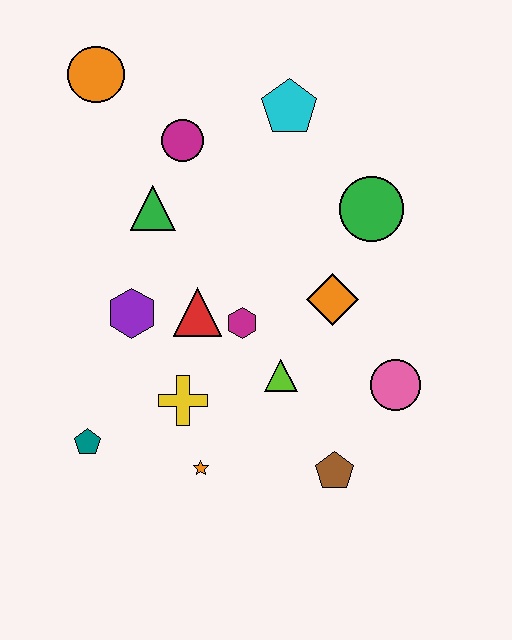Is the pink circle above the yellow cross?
Yes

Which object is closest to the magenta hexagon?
The red triangle is closest to the magenta hexagon.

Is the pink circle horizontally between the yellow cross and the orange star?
No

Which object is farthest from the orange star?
The orange circle is farthest from the orange star.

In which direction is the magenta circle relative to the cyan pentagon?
The magenta circle is to the left of the cyan pentagon.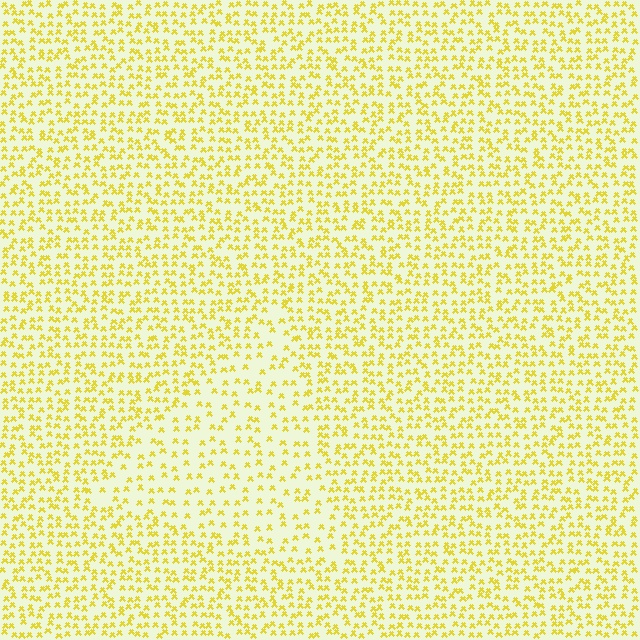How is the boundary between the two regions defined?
The boundary is defined by a change in element density (approximately 1.8x ratio). All elements are the same color, size, and shape.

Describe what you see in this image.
The image contains small yellow elements arranged at two different densities. A triangle-shaped region is visible where the elements are less densely packed than the surrounding area.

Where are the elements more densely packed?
The elements are more densely packed outside the triangle boundary.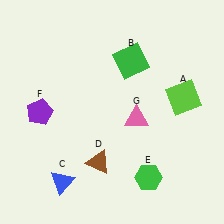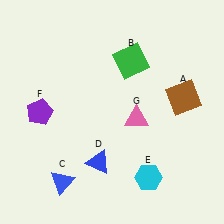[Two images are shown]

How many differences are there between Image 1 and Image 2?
There are 3 differences between the two images.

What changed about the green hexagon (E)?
In Image 1, E is green. In Image 2, it changed to cyan.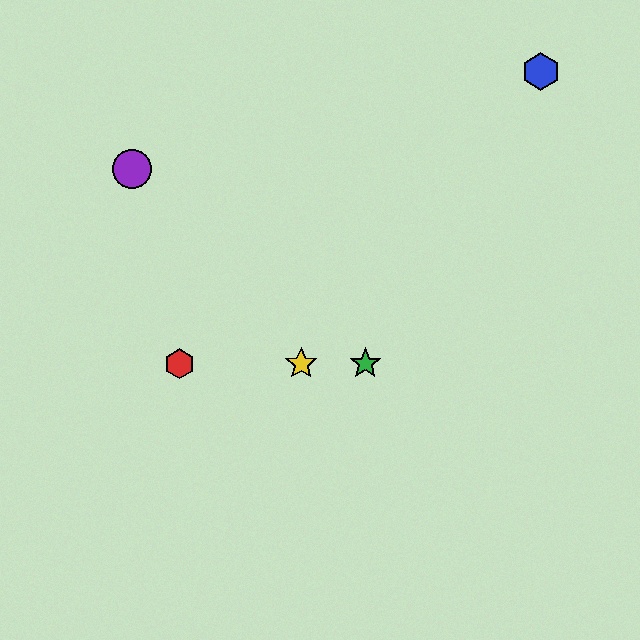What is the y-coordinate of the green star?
The green star is at y≈364.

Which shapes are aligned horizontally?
The red hexagon, the green star, the yellow star are aligned horizontally.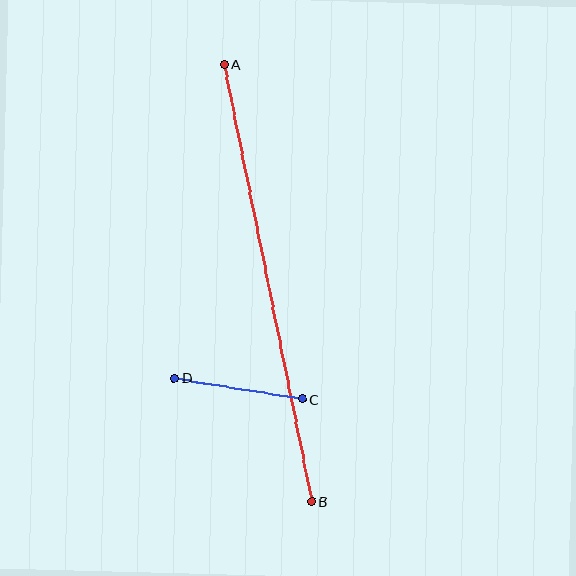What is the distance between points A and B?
The distance is approximately 446 pixels.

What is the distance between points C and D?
The distance is approximately 130 pixels.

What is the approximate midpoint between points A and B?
The midpoint is at approximately (268, 283) pixels.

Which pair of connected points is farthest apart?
Points A and B are farthest apart.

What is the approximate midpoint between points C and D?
The midpoint is at approximately (238, 389) pixels.